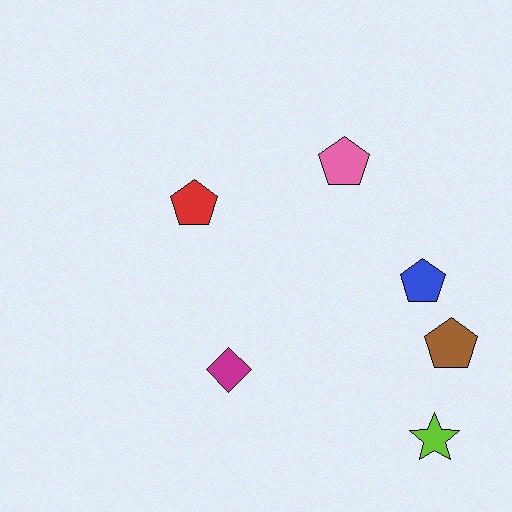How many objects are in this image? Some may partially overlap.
There are 6 objects.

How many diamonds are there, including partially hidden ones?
There is 1 diamond.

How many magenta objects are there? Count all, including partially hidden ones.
There is 1 magenta object.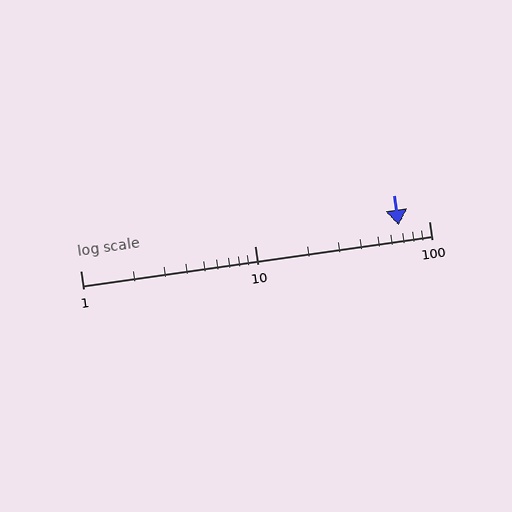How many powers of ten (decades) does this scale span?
The scale spans 2 decades, from 1 to 100.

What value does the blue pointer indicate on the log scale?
The pointer indicates approximately 67.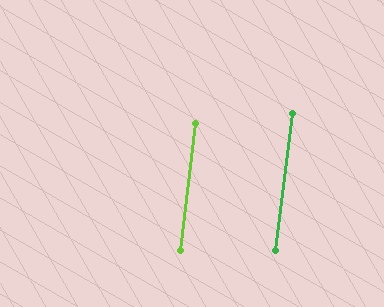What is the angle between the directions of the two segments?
Approximately 1 degree.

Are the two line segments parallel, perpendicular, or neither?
Parallel — their directions differ by only 0.6°.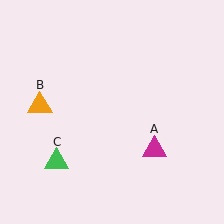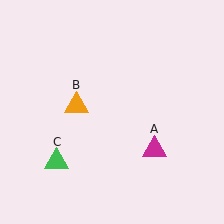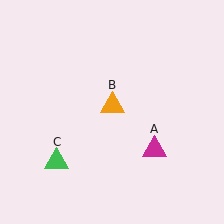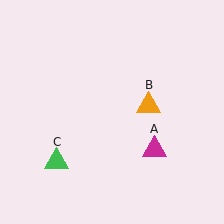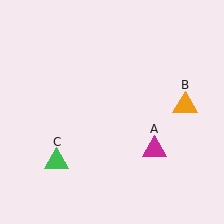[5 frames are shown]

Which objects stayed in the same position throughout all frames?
Magenta triangle (object A) and green triangle (object C) remained stationary.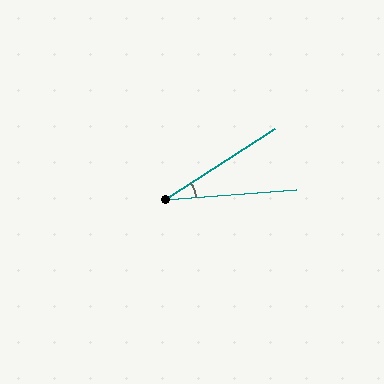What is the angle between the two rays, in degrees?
Approximately 28 degrees.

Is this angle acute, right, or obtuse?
It is acute.